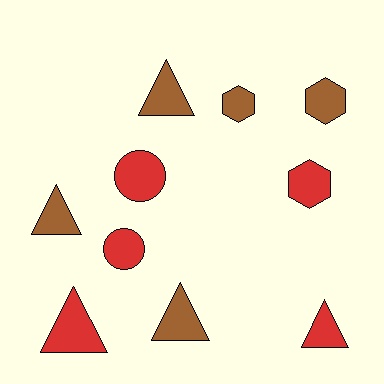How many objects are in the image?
There are 10 objects.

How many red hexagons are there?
There is 1 red hexagon.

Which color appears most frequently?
Brown, with 5 objects.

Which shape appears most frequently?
Triangle, with 5 objects.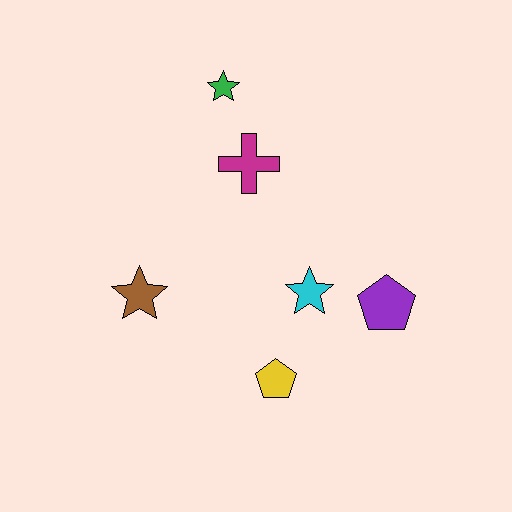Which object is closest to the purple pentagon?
The cyan star is closest to the purple pentagon.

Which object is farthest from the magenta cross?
The yellow pentagon is farthest from the magenta cross.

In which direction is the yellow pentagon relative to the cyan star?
The yellow pentagon is below the cyan star.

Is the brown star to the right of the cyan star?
No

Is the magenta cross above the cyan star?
Yes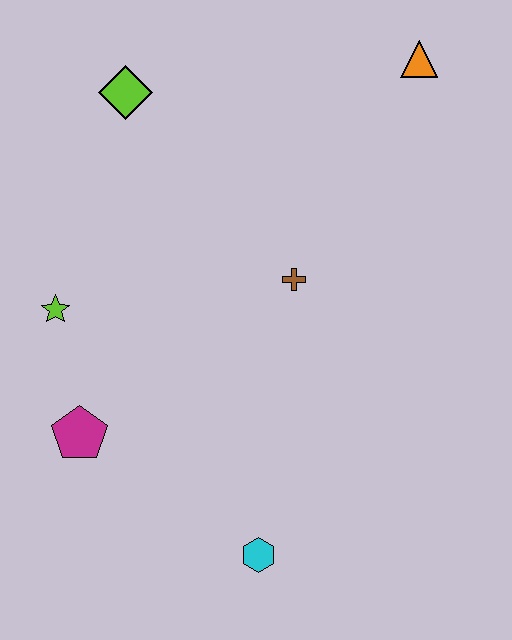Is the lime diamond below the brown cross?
No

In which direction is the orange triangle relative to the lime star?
The orange triangle is to the right of the lime star.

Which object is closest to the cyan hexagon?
The magenta pentagon is closest to the cyan hexagon.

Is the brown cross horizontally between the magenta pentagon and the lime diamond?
No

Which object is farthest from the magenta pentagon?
The orange triangle is farthest from the magenta pentagon.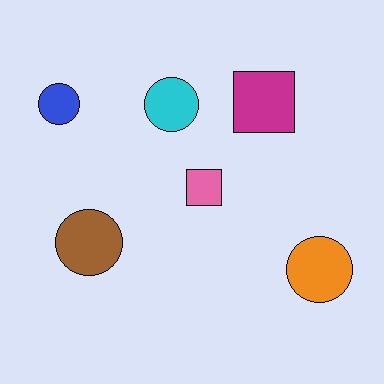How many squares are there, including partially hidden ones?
There are 2 squares.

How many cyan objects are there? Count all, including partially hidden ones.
There is 1 cyan object.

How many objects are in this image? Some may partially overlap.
There are 6 objects.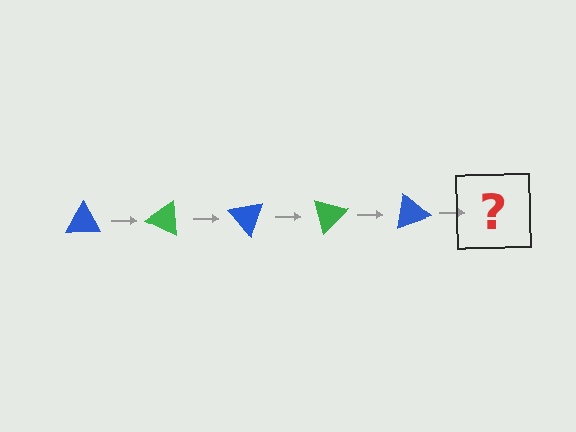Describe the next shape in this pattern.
It should be a green triangle, rotated 125 degrees from the start.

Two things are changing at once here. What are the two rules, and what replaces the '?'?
The two rules are that it rotates 25 degrees each step and the color cycles through blue and green. The '?' should be a green triangle, rotated 125 degrees from the start.